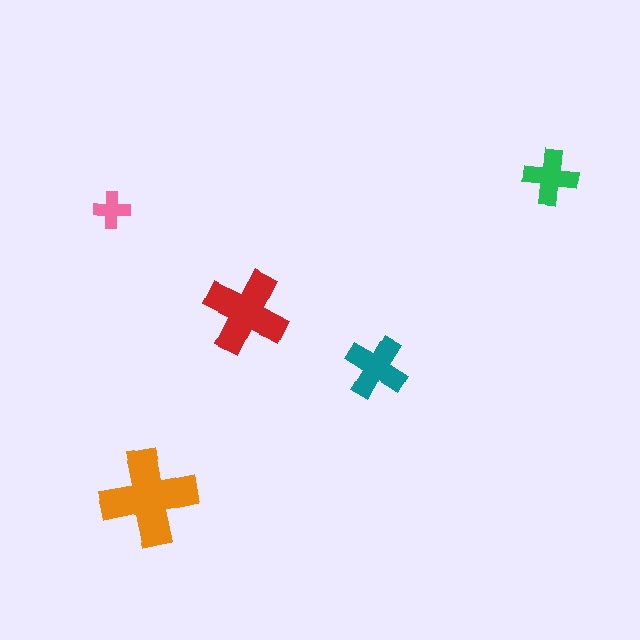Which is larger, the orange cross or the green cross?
The orange one.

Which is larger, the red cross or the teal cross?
The red one.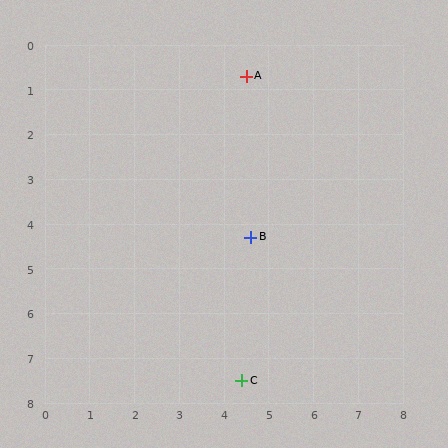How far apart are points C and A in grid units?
Points C and A are about 6.8 grid units apart.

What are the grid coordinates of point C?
Point C is at approximately (4.4, 7.5).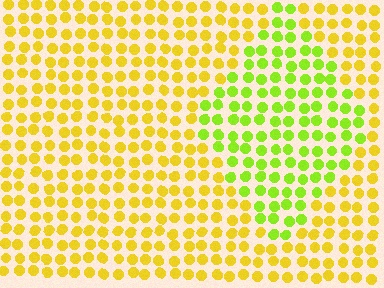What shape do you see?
I see a diamond.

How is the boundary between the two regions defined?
The boundary is defined purely by a slight shift in hue (about 38 degrees). Spacing, size, and orientation are identical on both sides.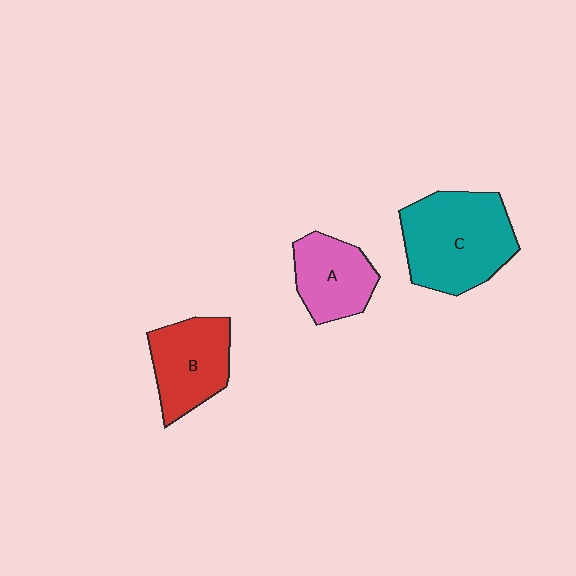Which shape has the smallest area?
Shape A (pink).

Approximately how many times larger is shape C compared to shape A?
Approximately 1.7 times.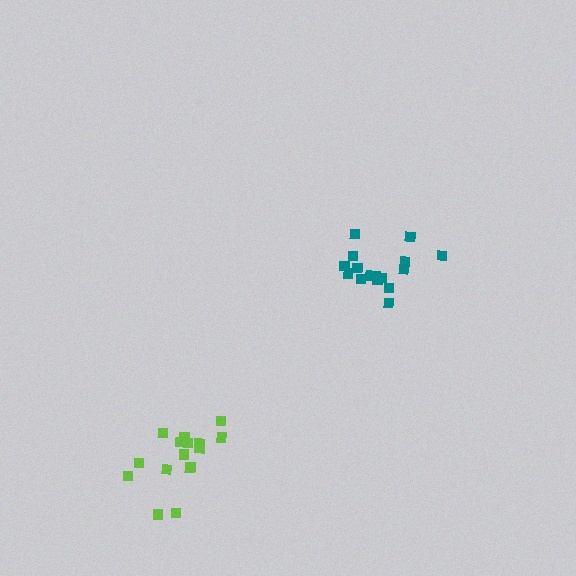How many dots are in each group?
Group 1: 16 dots, Group 2: 15 dots (31 total).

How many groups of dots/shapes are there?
There are 2 groups.